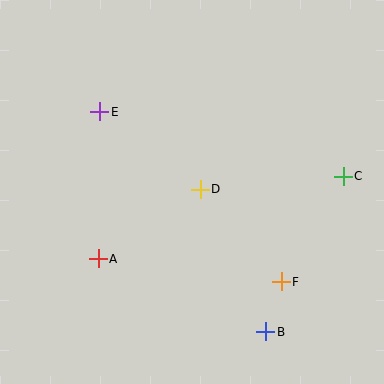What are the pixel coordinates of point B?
Point B is at (266, 332).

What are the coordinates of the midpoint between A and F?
The midpoint between A and F is at (190, 270).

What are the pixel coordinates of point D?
Point D is at (200, 189).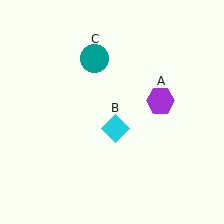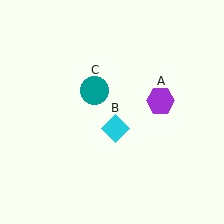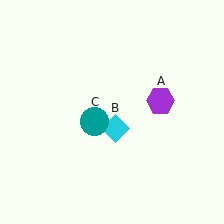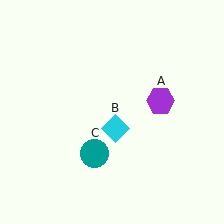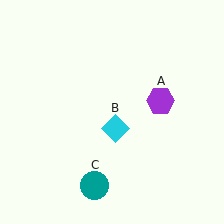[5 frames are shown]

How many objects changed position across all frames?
1 object changed position: teal circle (object C).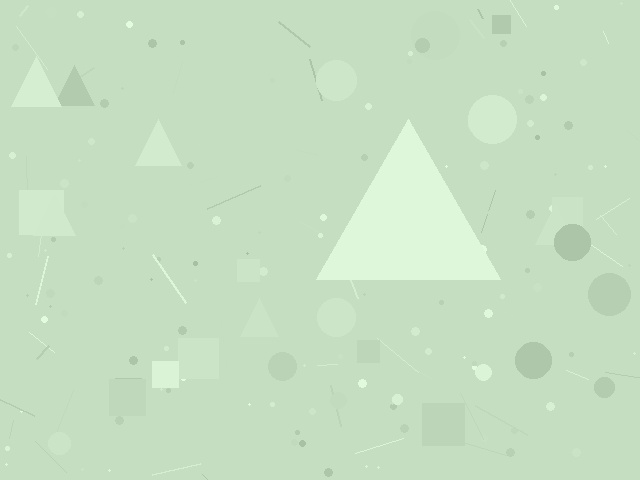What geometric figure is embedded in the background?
A triangle is embedded in the background.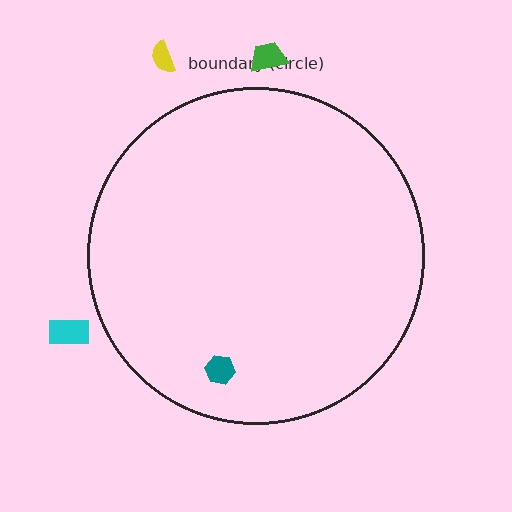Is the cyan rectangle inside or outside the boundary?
Outside.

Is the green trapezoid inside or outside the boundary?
Outside.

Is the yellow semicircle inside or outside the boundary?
Outside.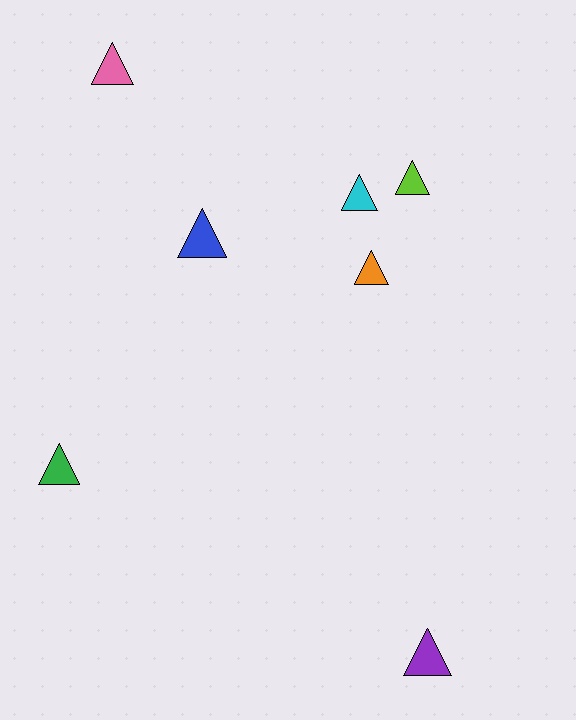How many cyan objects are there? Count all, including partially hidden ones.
There is 1 cyan object.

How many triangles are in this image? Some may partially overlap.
There are 7 triangles.